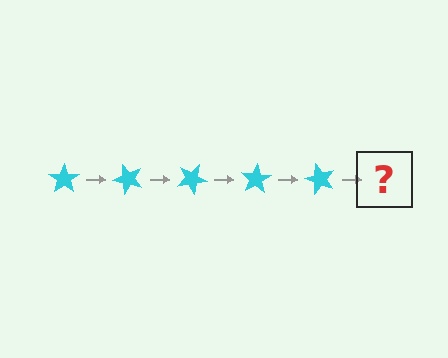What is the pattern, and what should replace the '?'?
The pattern is that the star rotates 50 degrees each step. The '?' should be a cyan star rotated 250 degrees.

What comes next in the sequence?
The next element should be a cyan star rotated 250 degrees.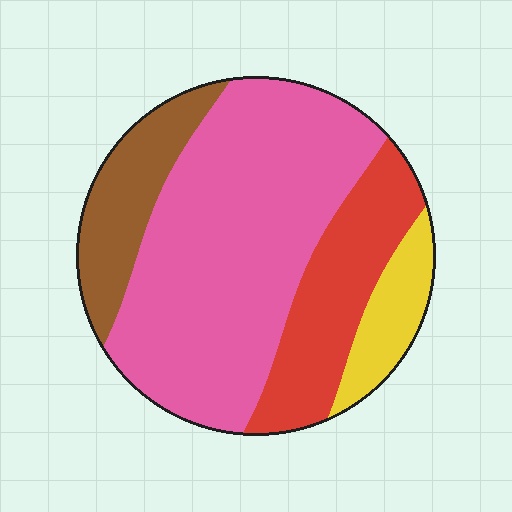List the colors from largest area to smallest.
From largest to smallest: pink, red, brown, yellow.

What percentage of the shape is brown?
Brown takes up about one eighth (1/8) of the shape.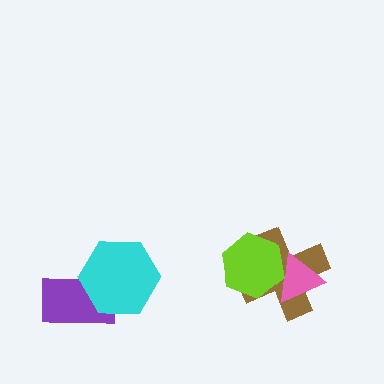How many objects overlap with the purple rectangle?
1 object overlaps with the purple rectangle.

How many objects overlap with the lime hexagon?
2 objects overlap with the lime hexagon.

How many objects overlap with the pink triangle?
2 objects overlap with the pink triangle.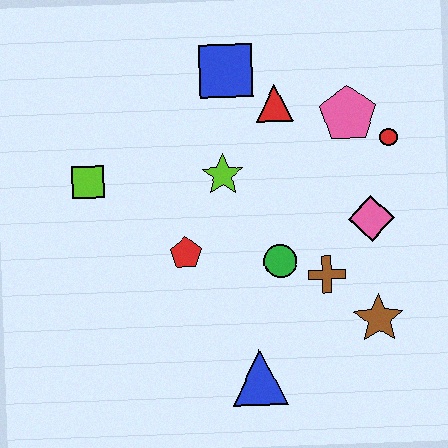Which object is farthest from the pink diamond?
The lime square is farthest from the pink diamond.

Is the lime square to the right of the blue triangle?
No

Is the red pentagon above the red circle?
No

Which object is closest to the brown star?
The brown cross is closest to the brown star.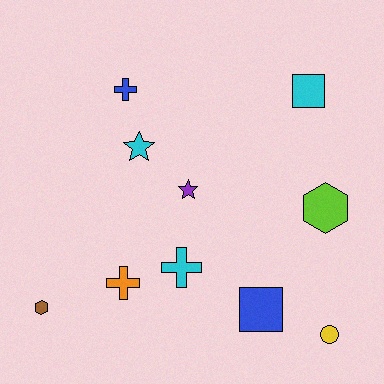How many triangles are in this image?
There are no triangles.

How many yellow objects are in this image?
There is 1 yellow object.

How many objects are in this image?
There are 10 objects.